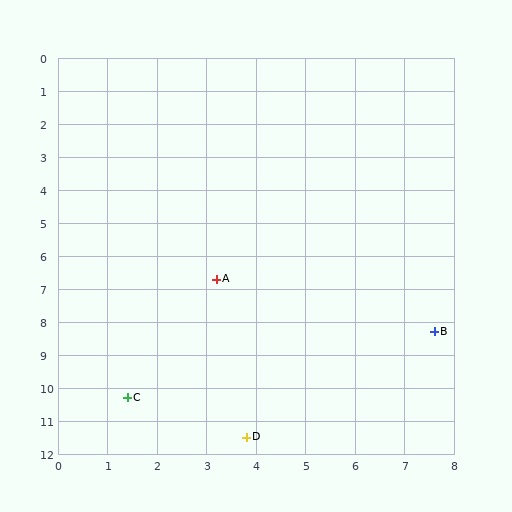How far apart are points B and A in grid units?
Points B and A are about 4.7 grid units apart.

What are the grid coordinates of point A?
Point A is at approximately (3.2, 6.7).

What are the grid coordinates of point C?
Point C is at approximately (1.4, 10.3).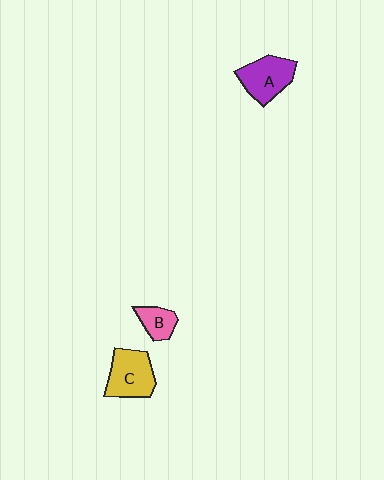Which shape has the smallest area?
Shape B (pink).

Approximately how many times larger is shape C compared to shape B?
Approximately 1.9 times.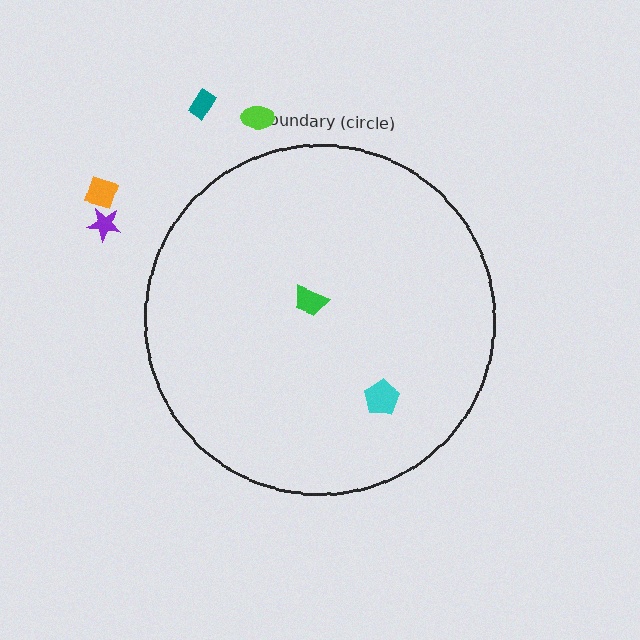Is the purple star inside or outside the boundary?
Outside.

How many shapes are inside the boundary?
2 inside, 4 outside.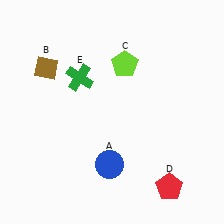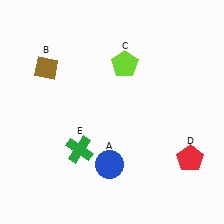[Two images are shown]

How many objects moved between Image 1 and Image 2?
2 objects moved between the two images.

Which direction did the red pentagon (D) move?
The red pentagon (D) moved up.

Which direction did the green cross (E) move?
The green cross (E) moved down.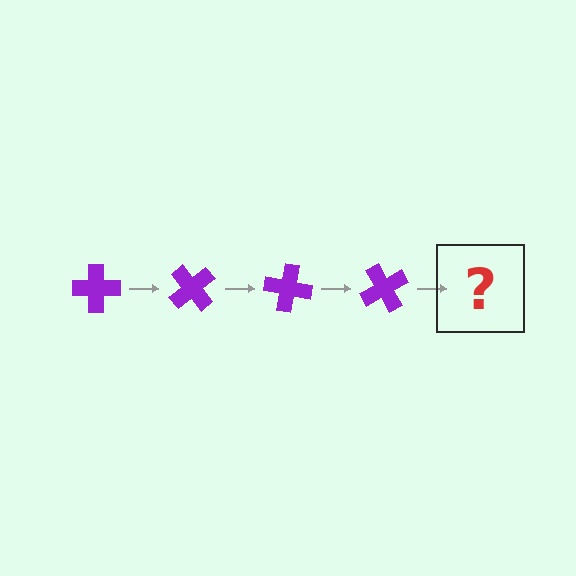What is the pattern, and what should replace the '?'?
The pattern is that the cross rotates 50 degrees each step. The '?' should be a purple cross rotated 200 degrees.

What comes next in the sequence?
The next element should be a purple cross rotated 200 degrees.